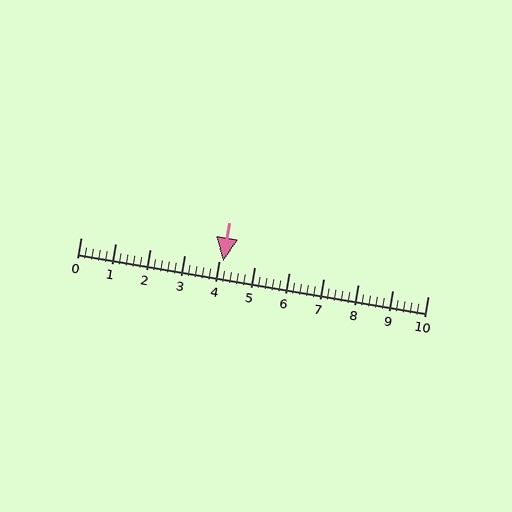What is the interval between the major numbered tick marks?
The major tick marks are spaced 1 units apart.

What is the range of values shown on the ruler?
The ruler shows values from 0 to 10.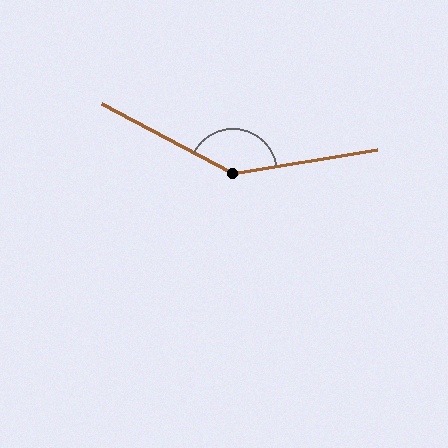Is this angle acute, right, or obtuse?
It is obtuse.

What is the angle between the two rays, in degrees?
Approximately 143 degrees.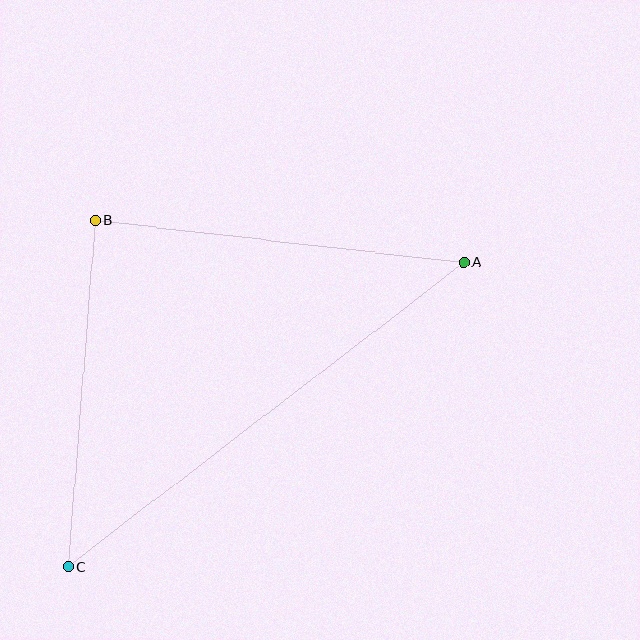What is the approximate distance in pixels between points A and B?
The distance between A and B is approximately 371 pixels.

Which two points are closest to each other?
Points B and C are closest to each other.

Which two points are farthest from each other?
Points A and C are farthest from each other.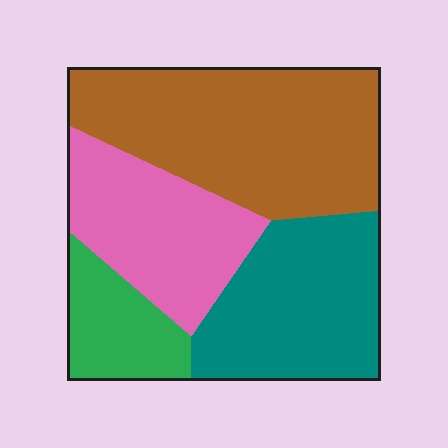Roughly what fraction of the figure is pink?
Pink covers about 25% of the figure.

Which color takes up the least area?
Green, at roughly 10%.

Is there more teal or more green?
Teal.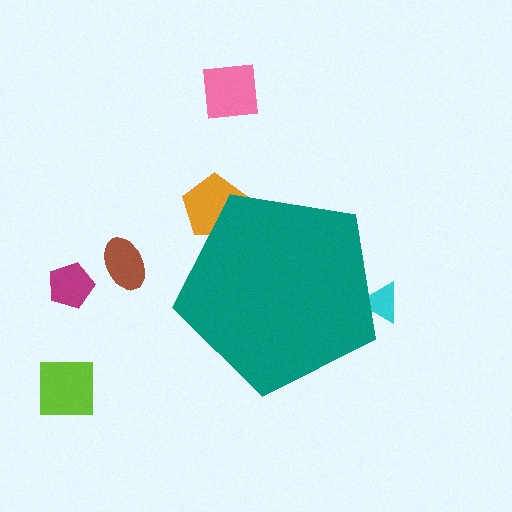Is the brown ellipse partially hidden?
No, the brown ellipse is fully visible.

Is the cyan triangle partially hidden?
Yes, the cyan triangle is partially hidden behind the teal pentagon.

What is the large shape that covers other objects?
A teal pentagon.